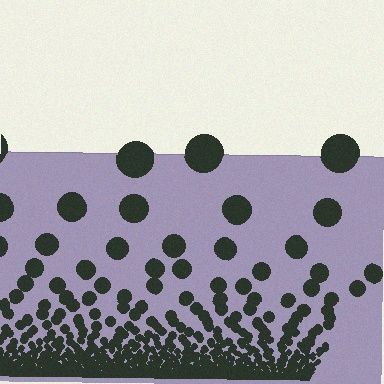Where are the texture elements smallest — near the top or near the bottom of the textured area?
Near the bottom.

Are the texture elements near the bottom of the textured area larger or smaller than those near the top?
Smaller. The gradient is inverted — elements near the bottom are smaller and denser.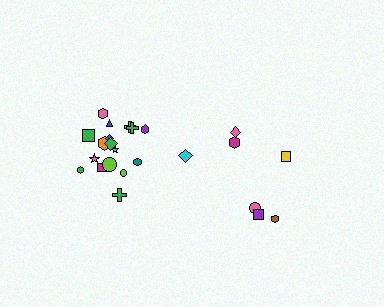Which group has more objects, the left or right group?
The left group.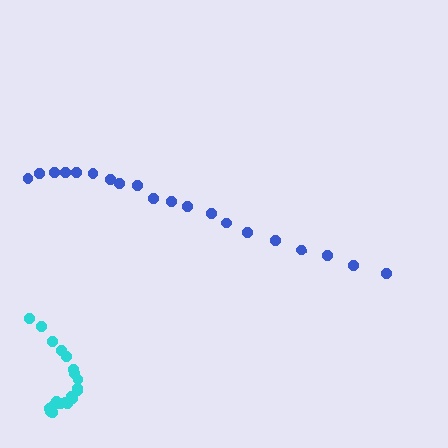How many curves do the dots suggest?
There are 2 distinct paths.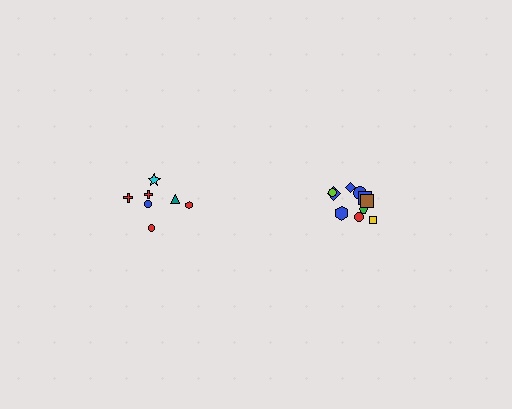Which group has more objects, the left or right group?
The right group.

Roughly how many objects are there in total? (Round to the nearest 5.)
Roughly 15 objects in total.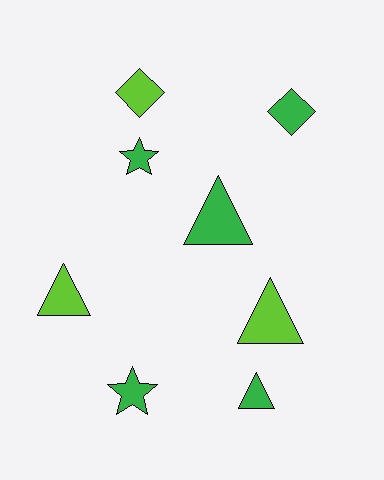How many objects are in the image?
There are 8 objects.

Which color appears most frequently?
Green, with 5 objects.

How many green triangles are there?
There are 2 green triangles.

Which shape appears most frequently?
Triangle, with 4 objects.